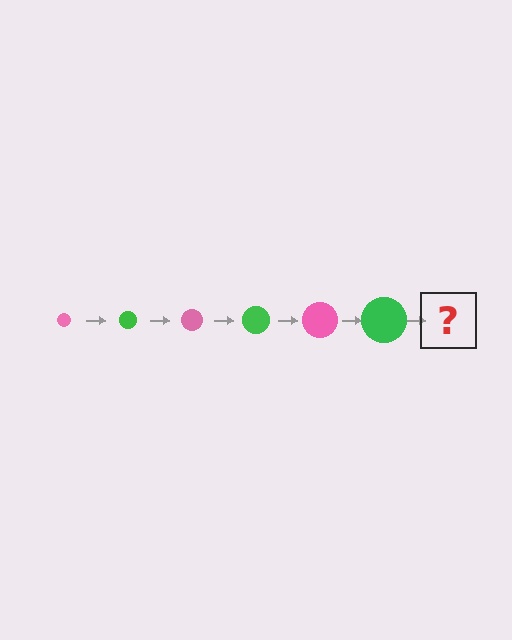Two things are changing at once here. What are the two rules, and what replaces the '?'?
The two rules are that the circle grows larger each step and the color cycles through pink and green. The '?' should be a pink circle, larger than the previous one.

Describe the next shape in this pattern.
It should be a pink circle, larger than the previous one.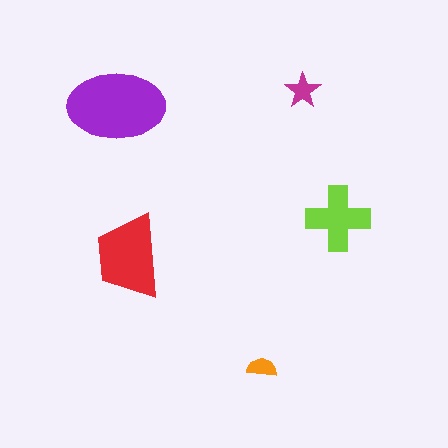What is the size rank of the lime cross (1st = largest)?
3rd.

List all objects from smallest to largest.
The orange semicircle, the magenta star, the lime cross, the red trapezoid, the purple ellipse.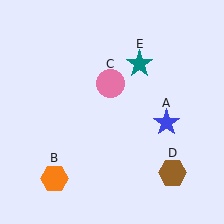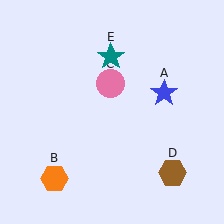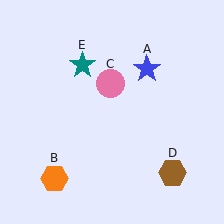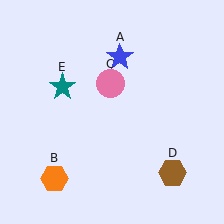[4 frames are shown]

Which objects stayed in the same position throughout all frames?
Orange hexagon (object B) and pink circle (object C) and brown hexagon (object D) remained stationary.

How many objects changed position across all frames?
2 objects changed position: blue star (object A), teal star (object E).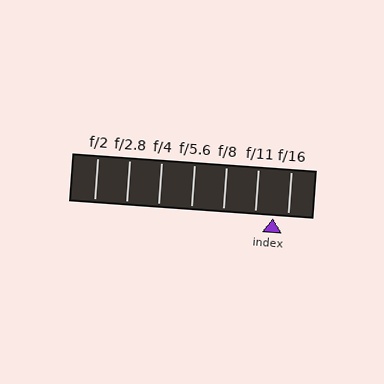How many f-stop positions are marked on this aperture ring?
There are 7 f-stop positions marked.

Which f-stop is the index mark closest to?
The index mark is closest to f/16.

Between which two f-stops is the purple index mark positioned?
The index mark is between f/11 and f/16.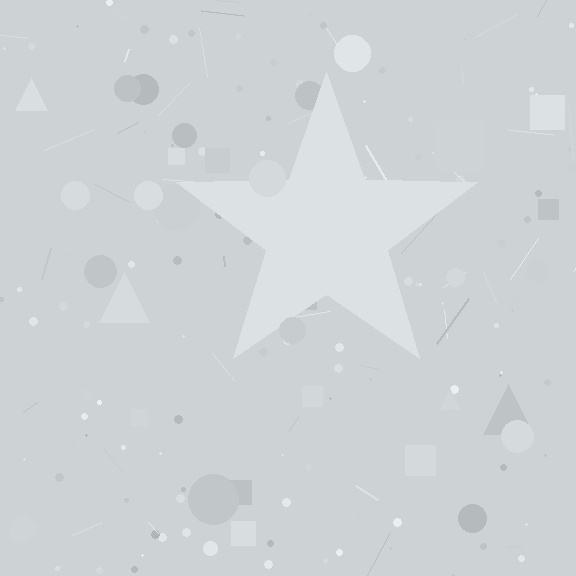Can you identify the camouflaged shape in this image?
The camouflaged shape is a star.